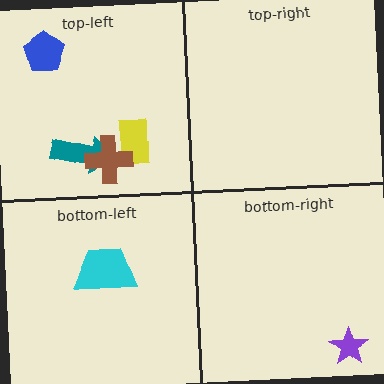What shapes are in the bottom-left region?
The cyan trapezoid.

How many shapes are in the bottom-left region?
1.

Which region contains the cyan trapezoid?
The bottom-left region.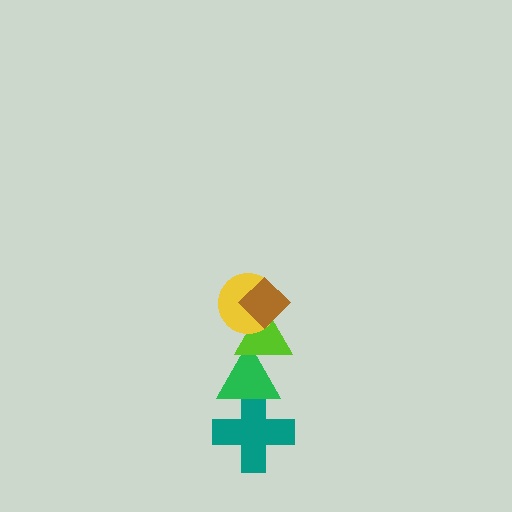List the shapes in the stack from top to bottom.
From top to bottom: the brown diamond, the yellow circle, the lime triangle, the green triangle, the teal cross.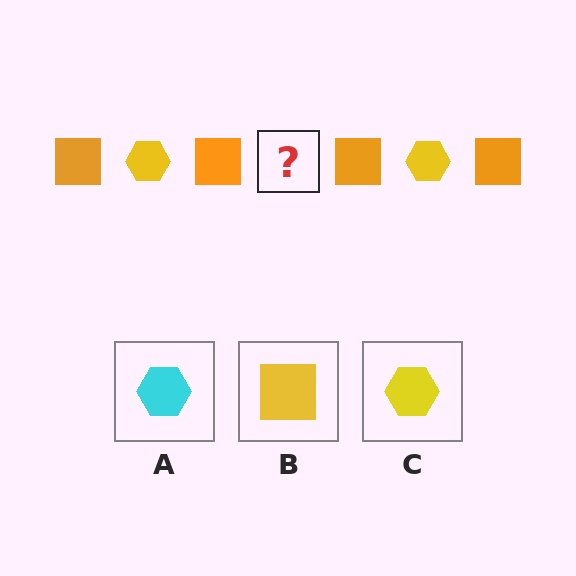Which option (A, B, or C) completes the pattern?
C.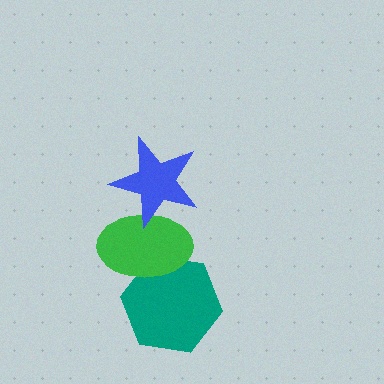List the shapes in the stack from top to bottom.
From top to bottom: the blue star, the green ellipse, the teal hexagon.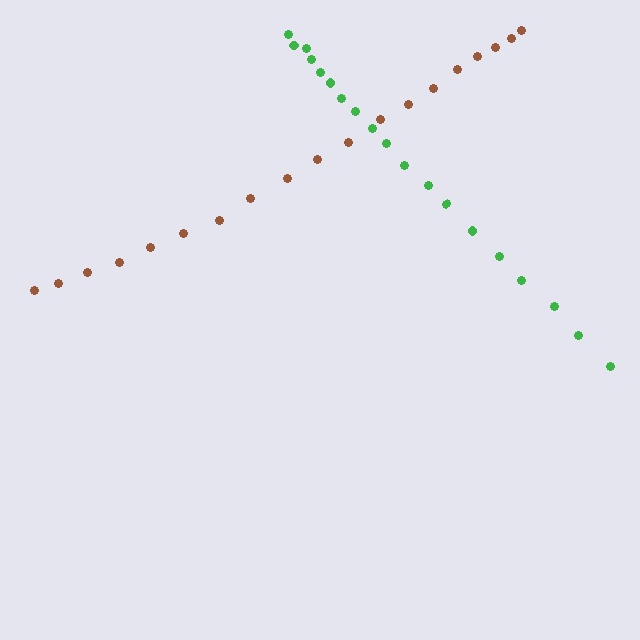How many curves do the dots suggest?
There are 2 distinct paths.